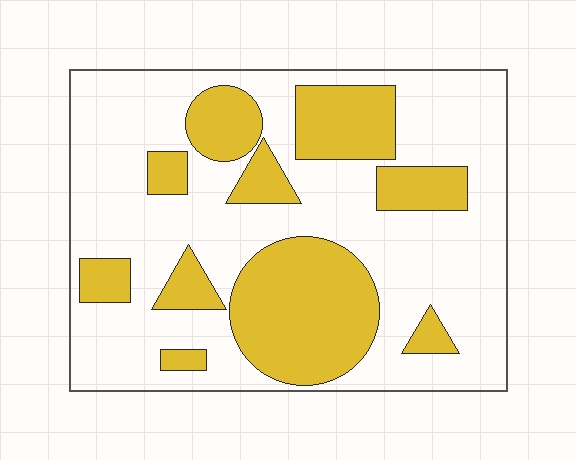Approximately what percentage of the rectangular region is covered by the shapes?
Approximately 30%.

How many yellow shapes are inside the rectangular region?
10.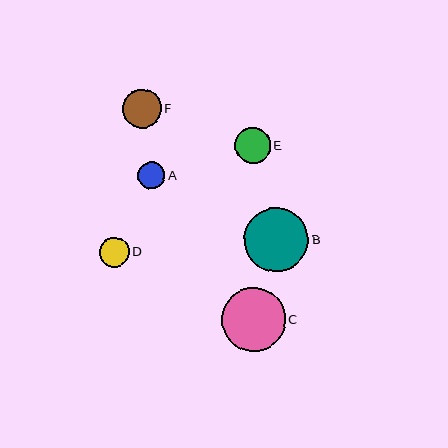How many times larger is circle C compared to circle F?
Circle C is approximately 1.6 times the size of circle F.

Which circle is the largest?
Circle C is the largest with a size of approximately 64 pixels.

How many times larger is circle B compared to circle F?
Circle B is approximately 1.6 times the size of circle F.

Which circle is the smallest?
Circle A is the smallest with a size of approximately 27 pixels.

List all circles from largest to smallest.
From largest to smallest: C, B, F, E, D, A.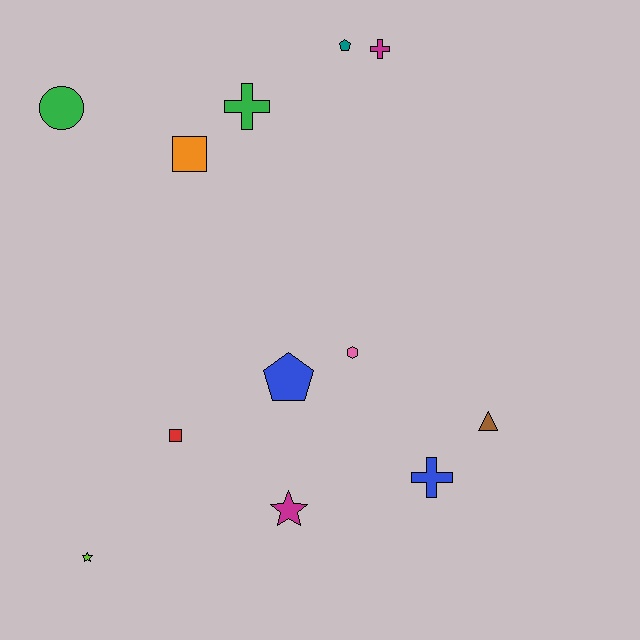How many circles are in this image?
There is 1 circle.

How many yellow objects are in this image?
There are no yellow objects.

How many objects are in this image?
There are 12 objects.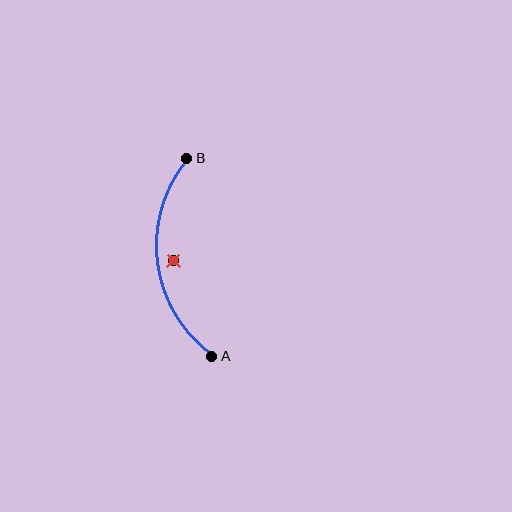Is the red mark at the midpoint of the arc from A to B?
No — the red mark does not lie on the arc at all. It sits slightly inside the curve.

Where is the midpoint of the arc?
The arc midpoint is the point on the curve farthest from the straight line joining A and B. It sits to the left of that line.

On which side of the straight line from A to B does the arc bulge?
The arc bulges to the left of the straight line connecting A and B.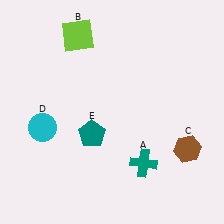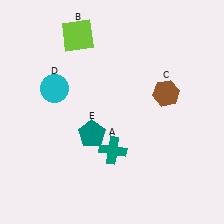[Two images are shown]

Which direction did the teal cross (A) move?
The teal cross (A) moved left.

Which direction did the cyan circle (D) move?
The cyan circle (D) moved up.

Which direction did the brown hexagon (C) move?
The brown hexagon (C) moved up.